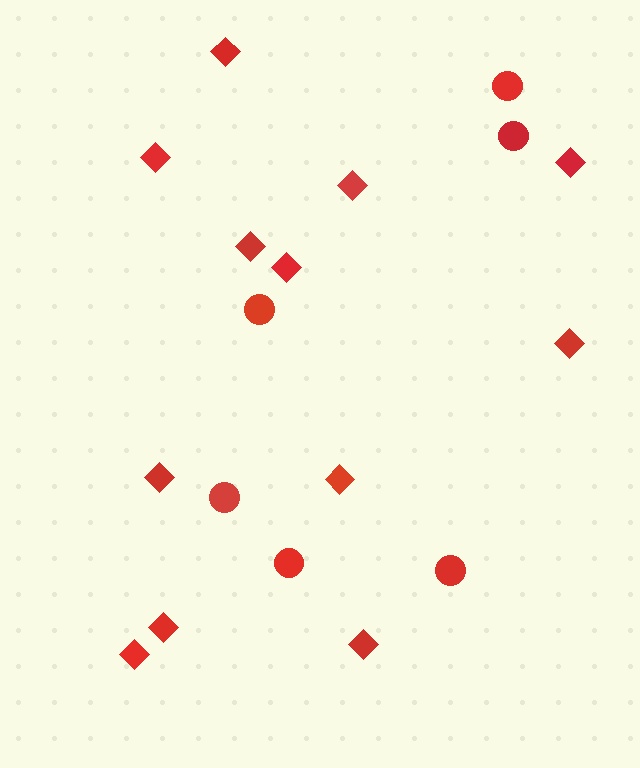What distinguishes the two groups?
There are 2 groups: one group of diamonds (12) and one group of circles (6).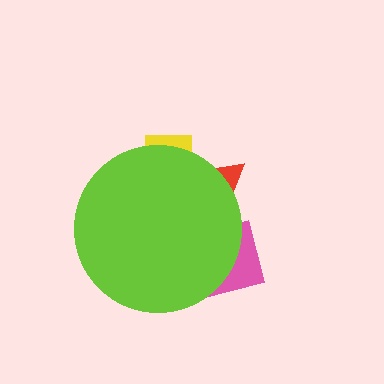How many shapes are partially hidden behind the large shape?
3 shapes are partially hidden.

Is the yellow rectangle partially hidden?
Yes, the yellow rectangle is partially hidden behind the lime circle.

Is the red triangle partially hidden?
Yes, the red triangle is partially hidden behind the lime circle.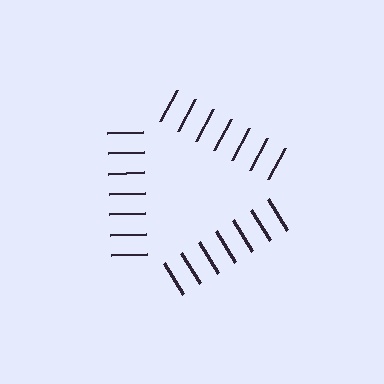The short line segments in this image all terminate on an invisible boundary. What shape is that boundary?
An illusory triangle — the line segments terminate on its edges but no continuous stroke is drawn.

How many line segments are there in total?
21 — 7 along each of the 3 edges.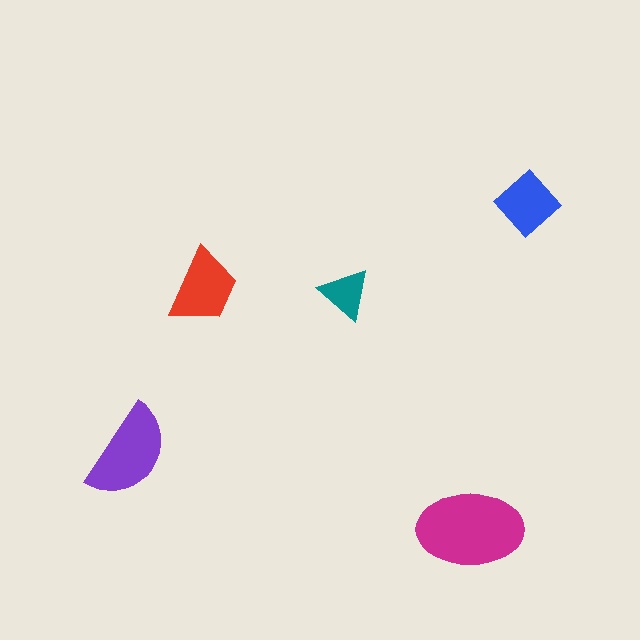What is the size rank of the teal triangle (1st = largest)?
5th.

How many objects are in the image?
There are 5 objects in the image.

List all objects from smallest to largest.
The teal triangle, the blue diamond, the red trapezoid, the purple semicircle, the magenta ellipse.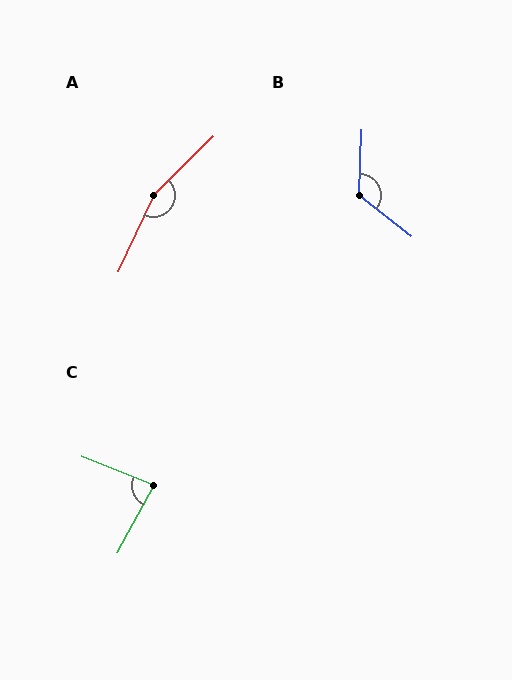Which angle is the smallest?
C, at approximately 83 degrees.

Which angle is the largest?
A, at approximately 160 degrees.